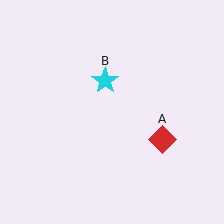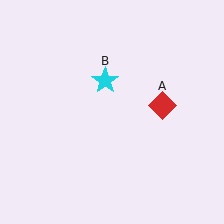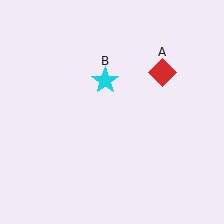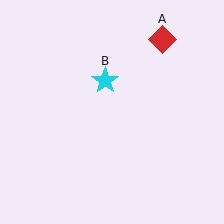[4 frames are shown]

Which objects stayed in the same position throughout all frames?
Cyan star (object B) remained stationary.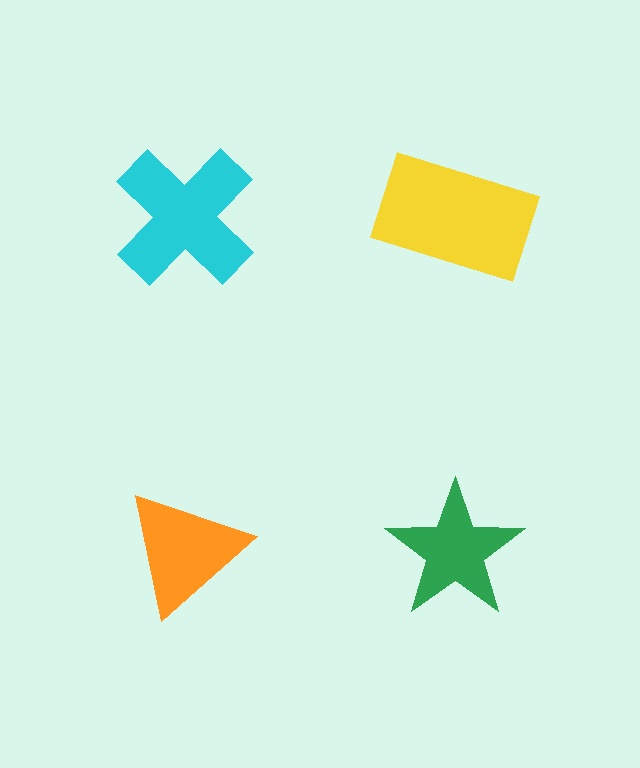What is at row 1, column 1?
A cyan cross.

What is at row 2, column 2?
A green star.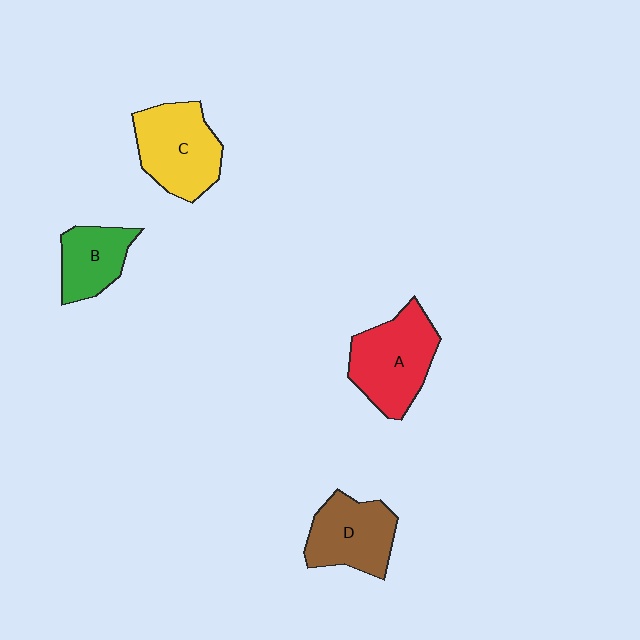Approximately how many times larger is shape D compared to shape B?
Approximately 1.3 times.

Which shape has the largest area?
Shape A (red).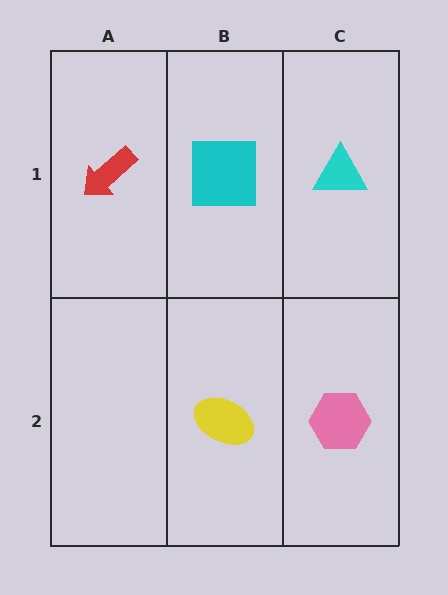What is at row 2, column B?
A yellow ellipse.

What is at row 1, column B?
A cyan square.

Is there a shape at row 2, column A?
No, that cell is empty.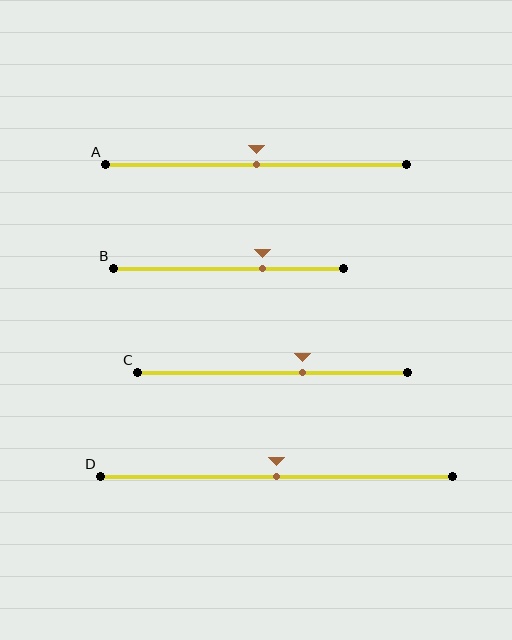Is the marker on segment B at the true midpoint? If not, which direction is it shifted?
No, the marker on segment B is shifted to the right by about 15% of the segment length.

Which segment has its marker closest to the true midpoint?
Segment A has its marker closest to the true midpoint.